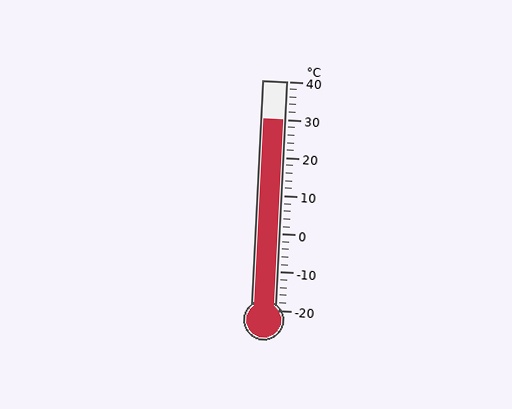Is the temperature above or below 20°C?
The temperature is above 20°C.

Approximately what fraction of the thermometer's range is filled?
The thermometer is filled to approximately 85% of its range.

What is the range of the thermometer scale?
The thermometer scale ranges from -20°C to 40°C.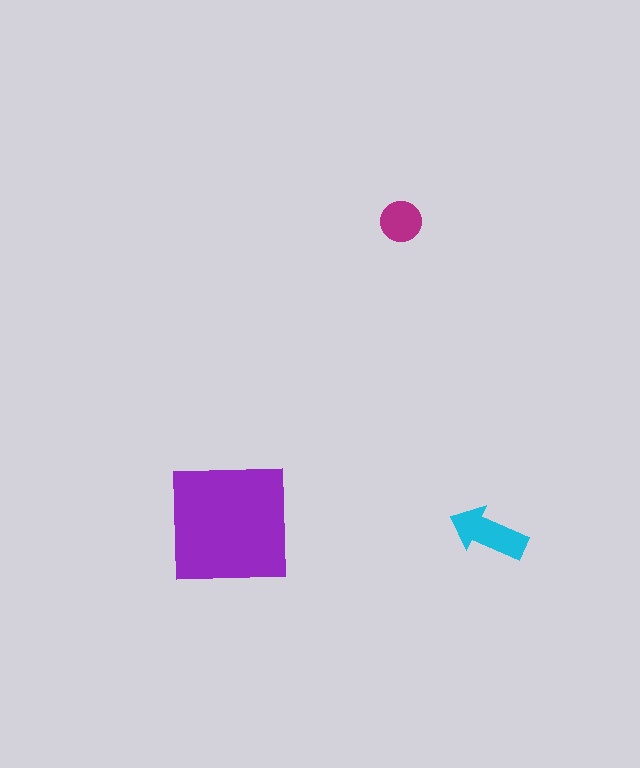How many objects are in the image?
There are 3 objects in the image.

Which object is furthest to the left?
The purple square is leftmost.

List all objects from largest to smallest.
The purple square, the cyan arrow, the magenta circle.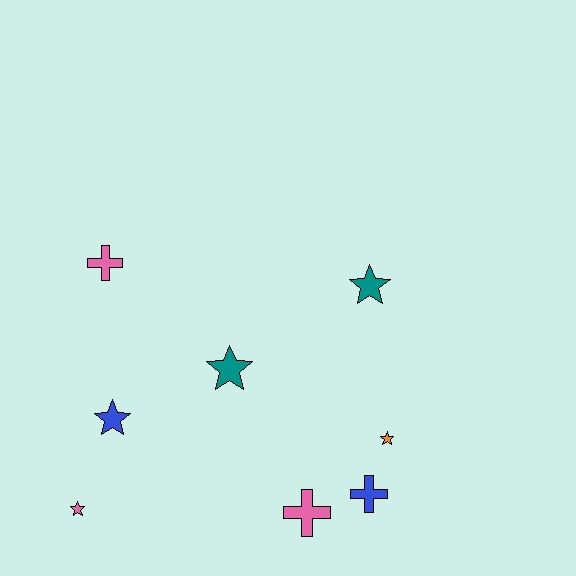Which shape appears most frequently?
Star, with 5 objects.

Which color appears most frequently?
Pink, with 3 objects.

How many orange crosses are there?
There are no orange crosses.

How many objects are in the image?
There are 8 objects.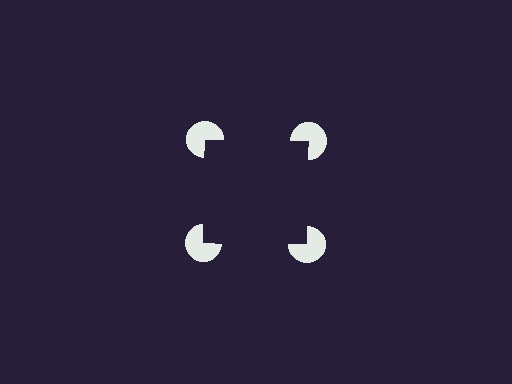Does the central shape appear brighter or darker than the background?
It typically appears slightly darker than the background, even though no actual brightness change is drawn.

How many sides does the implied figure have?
4 sides.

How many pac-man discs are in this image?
There are 4 — one at each vertex of the illusory square.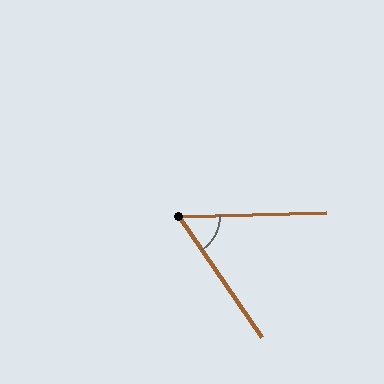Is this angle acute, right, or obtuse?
It is acute.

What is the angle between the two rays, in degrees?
Approximately 57 degrees.